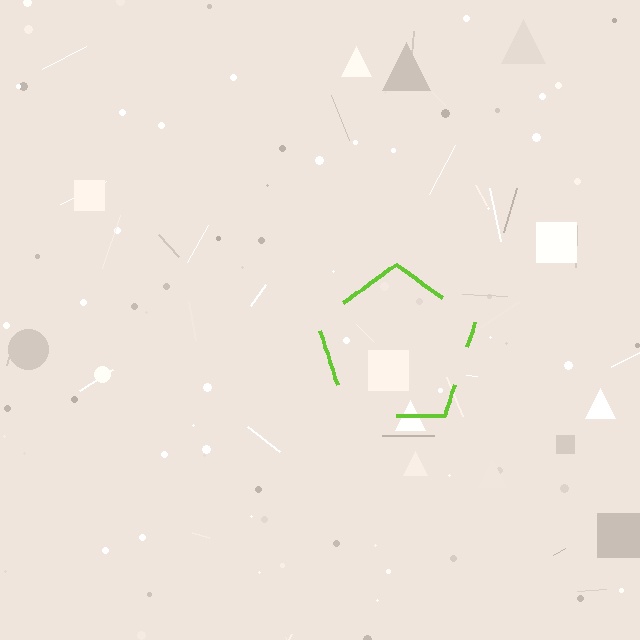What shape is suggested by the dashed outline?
The dashed outline suggests a pentagon.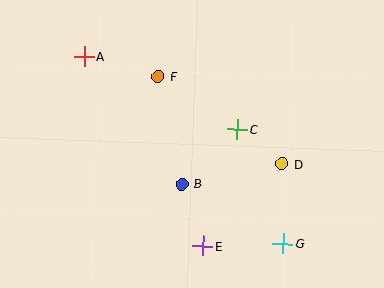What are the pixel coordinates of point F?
Point F is at (158, 77).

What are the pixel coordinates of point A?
Point A is at (85, 56).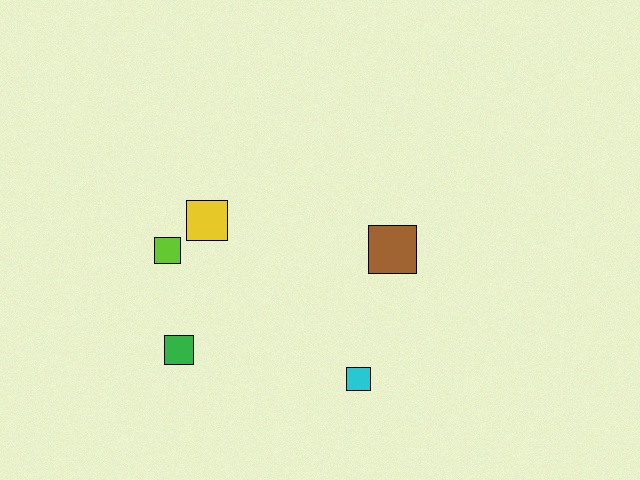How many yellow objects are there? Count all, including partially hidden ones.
There is 1 yellow object.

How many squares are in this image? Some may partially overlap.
There are 5 squares.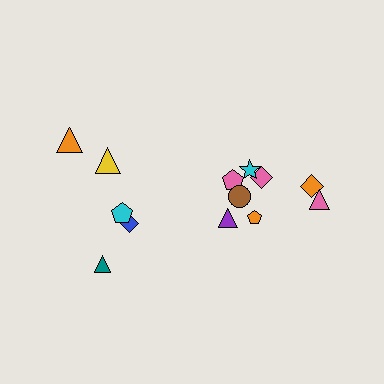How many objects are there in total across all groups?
There are 13 objects.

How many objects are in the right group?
There are 8 objects.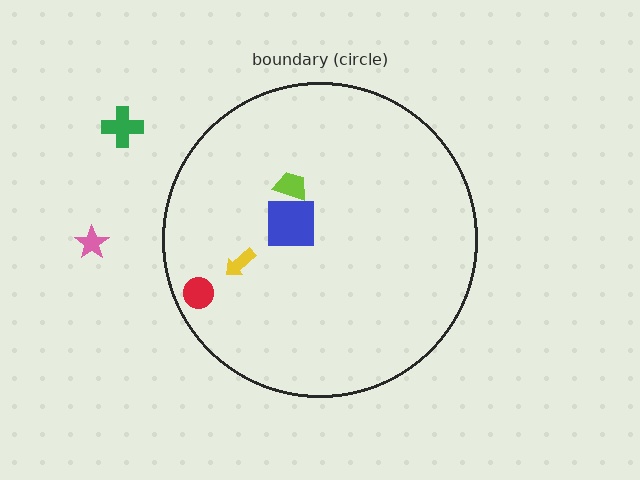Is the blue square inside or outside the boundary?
Inside.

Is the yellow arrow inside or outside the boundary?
Inside.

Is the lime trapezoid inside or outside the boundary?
Inside.